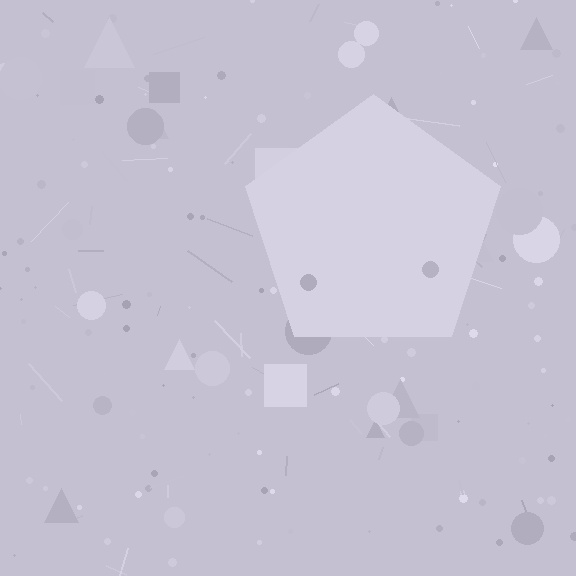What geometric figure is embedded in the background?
A pentagon is embedded in the background.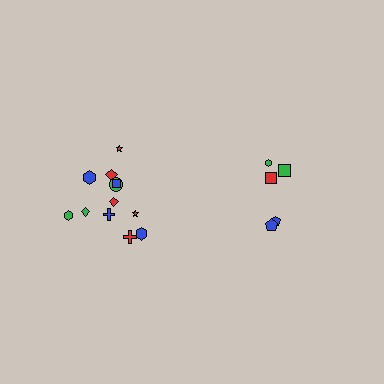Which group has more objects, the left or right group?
The left group.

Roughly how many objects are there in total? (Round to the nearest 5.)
Roughly 15 objects in total.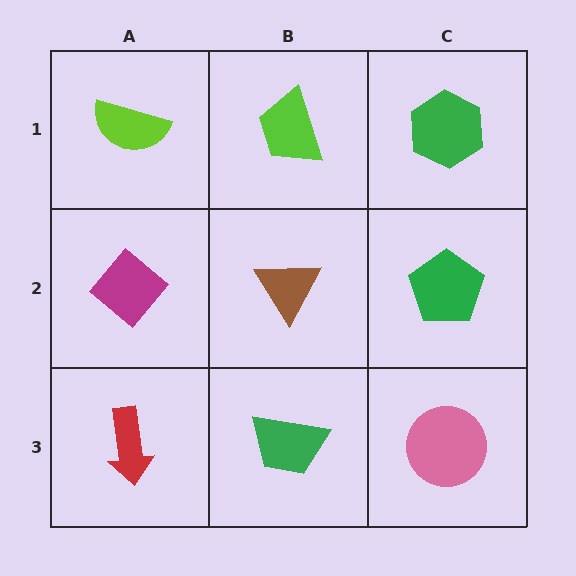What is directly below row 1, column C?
A green pentagon.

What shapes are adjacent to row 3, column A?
A magenta diamond (row 2, column A), a green trapezoid (row 3, column B).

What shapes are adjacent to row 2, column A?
A lime semicircle (row 1, column A), a red arrow (row 3, column A), a brown triangle (row 2, column B).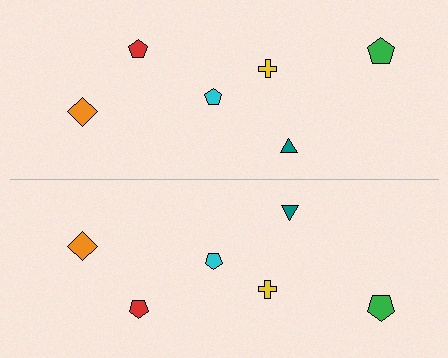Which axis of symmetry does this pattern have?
The pattern has a horizontal axis of symmetry running through the center of the image.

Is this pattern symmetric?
Yes, this pattern has bilateral (reflection) symmetry.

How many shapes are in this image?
There are 12 shapes in this image.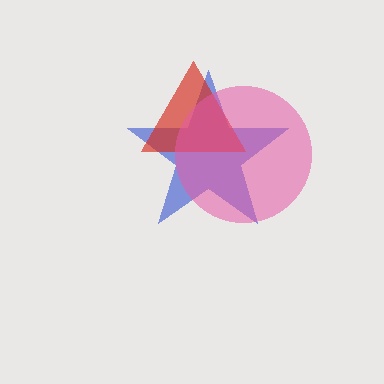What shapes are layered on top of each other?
The layered shapes are: a blue star, a red triangle, a pink circle.